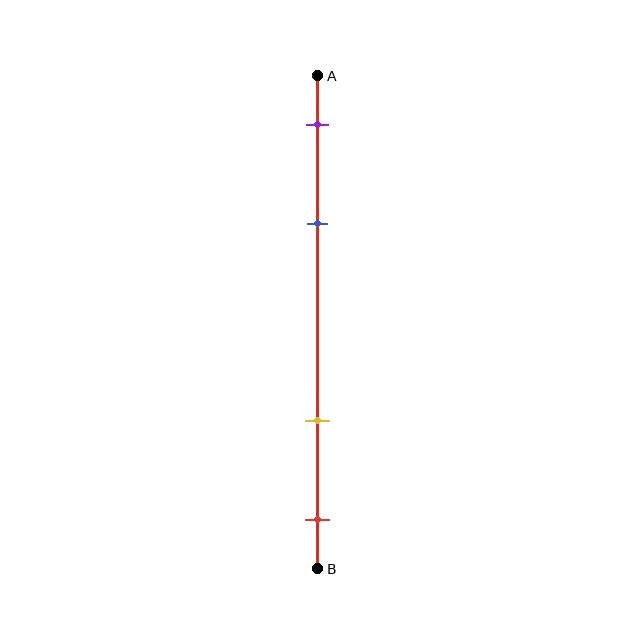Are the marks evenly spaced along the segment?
No, the marks are not evenly spaced.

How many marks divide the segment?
There are 4 marks dividing the segment.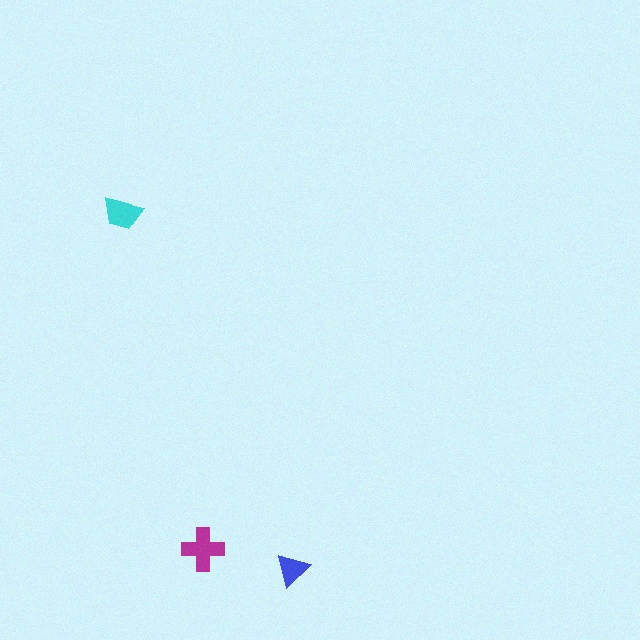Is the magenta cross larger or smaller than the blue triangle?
Larger.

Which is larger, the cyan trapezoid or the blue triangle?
The cyan trapezoid.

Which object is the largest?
The magenta cross.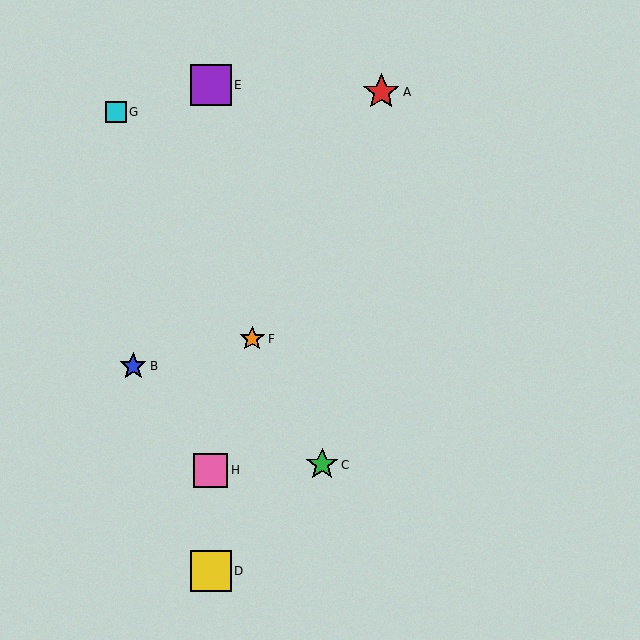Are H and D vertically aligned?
Yes, both are at x≈211.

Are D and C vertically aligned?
No, D is at x≈211 and C is at x≈322.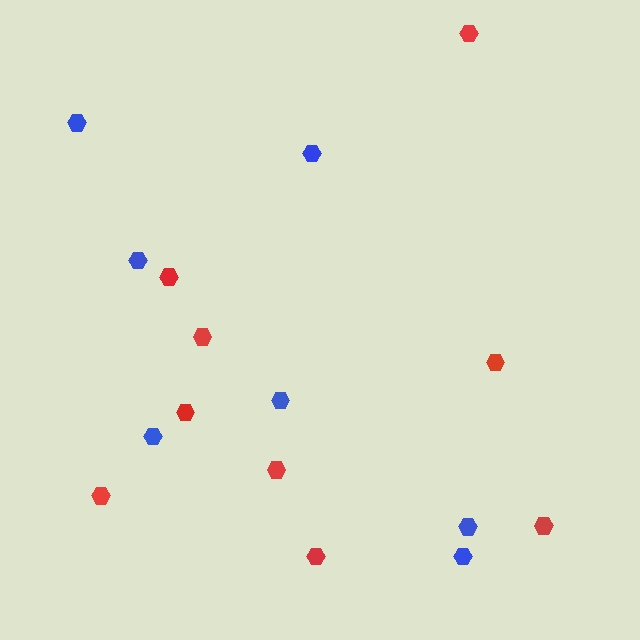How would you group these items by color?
There are 2 groups: one group of blue hexagons (7) and one group of red hexagons (9).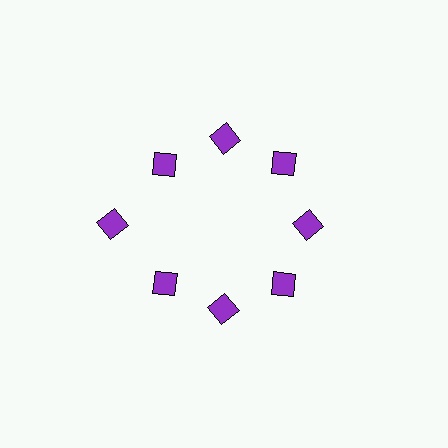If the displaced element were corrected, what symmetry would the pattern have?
It would have 8-fold rotational symmetry — the pattern would map onto itself every 45 degrees.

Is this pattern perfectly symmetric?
No. The 8 purple diamonds are arranged in a ring, but one element near the 9 o'clock position is pushed outward from the center, breaking the 8-fold rotational symmetry.